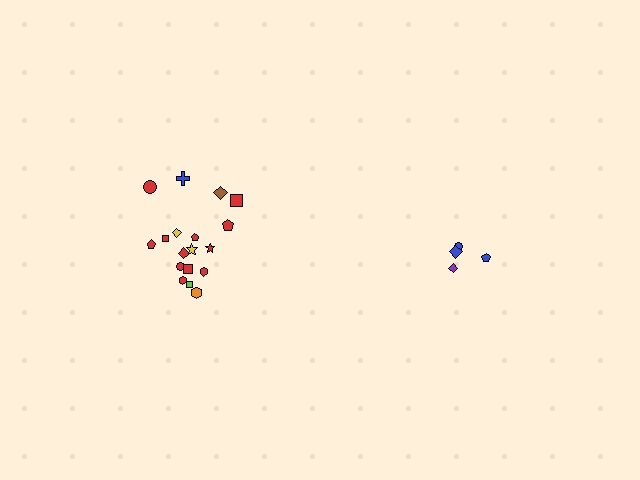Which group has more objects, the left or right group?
The left group.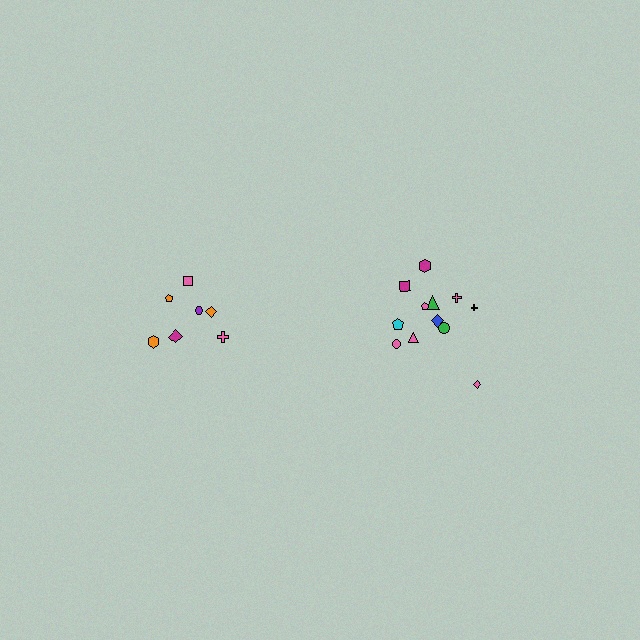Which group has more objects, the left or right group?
The right group.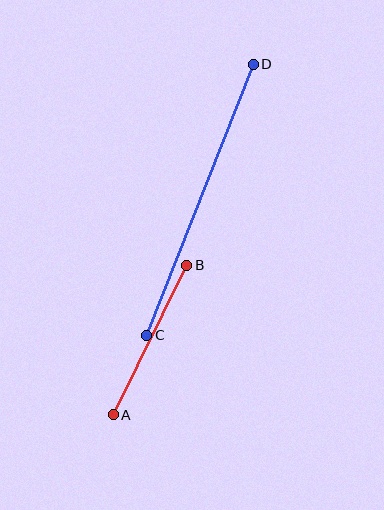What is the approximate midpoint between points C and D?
The midpoint is at approximately (200, 200) pixels.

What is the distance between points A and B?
The distance is approximately 167 pixels.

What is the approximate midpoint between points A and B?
The midpoint is at approximately (150, 340) pixels.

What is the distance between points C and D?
The distance is approximately 291 pixels.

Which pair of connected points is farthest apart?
Points C and D are farthest apart.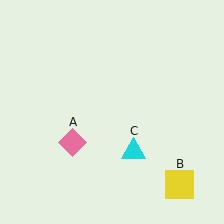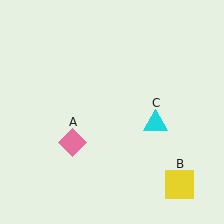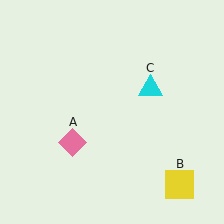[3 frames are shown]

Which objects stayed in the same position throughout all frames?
Pink diamond (object A) and yellow square (object B) remained stationary.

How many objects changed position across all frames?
1 object changed position: cyan triangle (object C).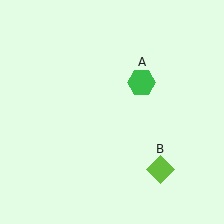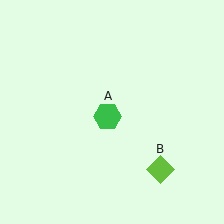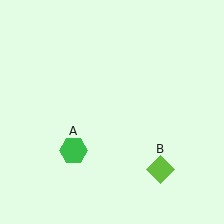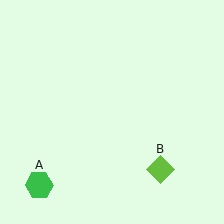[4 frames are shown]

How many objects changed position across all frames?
1 object changed position: green hexagon (object A).